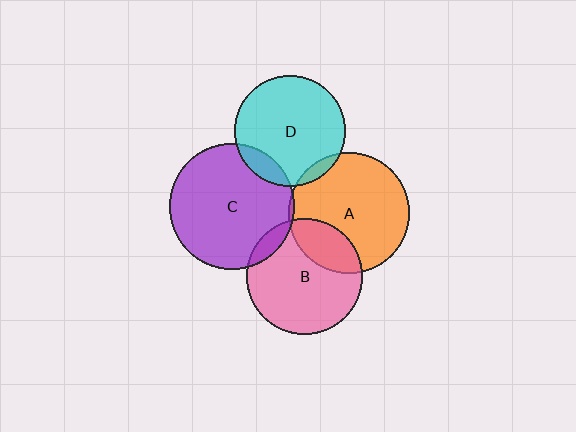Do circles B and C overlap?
Yes.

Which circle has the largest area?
Circle C (purple).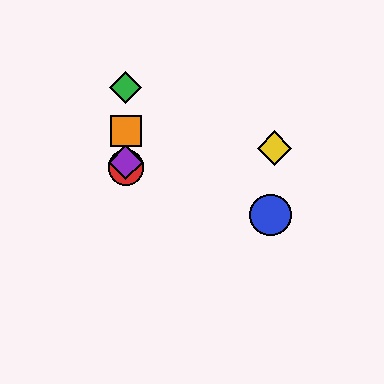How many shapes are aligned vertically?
4 shapes (the red circle, the green diamond, the purple diamond, the orange square) are aligned vertically.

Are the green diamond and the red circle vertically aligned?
Yes, both are at x≈126.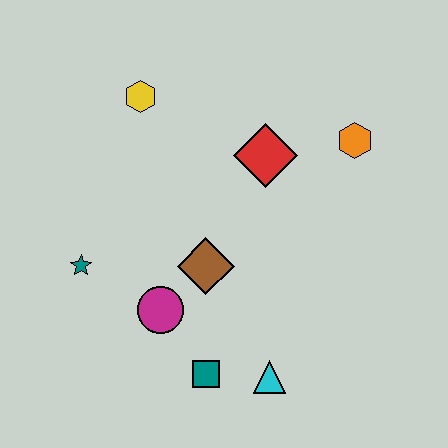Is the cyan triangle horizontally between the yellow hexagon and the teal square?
No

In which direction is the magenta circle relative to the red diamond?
The magenta circle is below the red diamond.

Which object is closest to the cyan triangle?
The teal square is closest to the cyan triangle.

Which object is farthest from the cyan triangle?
The yellow hexagon is farthest from the cyan triangle.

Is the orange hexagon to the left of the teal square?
No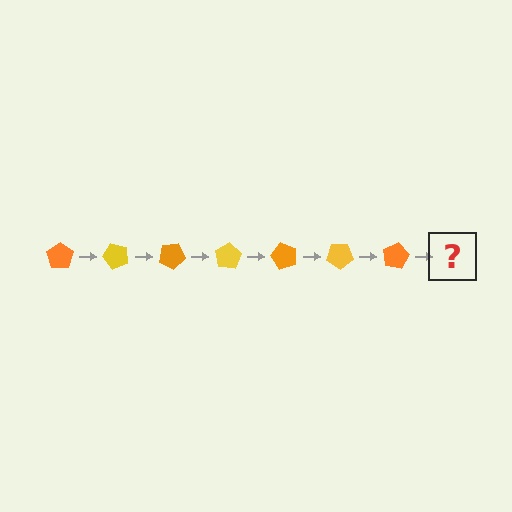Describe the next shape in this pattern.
It should be a yellow pentagon, rotated 350 degrees from the start.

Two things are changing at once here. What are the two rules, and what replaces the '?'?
The two rules are that it rotates 50 degrees each step and the color cycles through orange and yellow. The '?' should be a yellow pentagon, rotated 350 degrees from the start.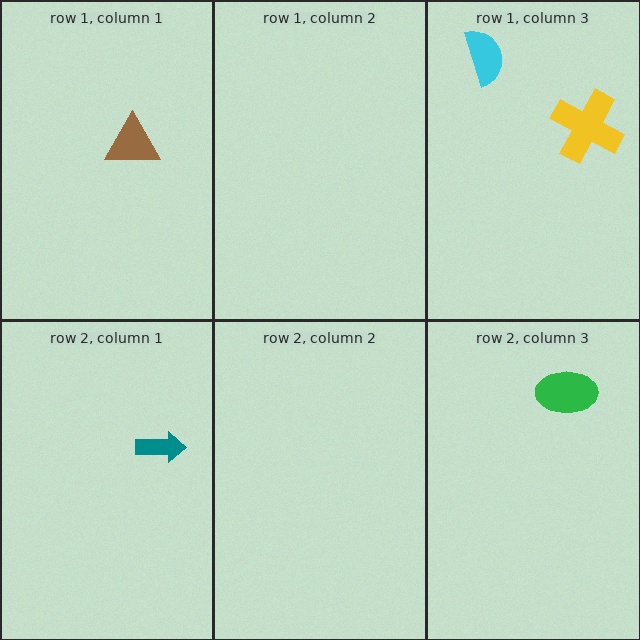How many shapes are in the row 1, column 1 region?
1.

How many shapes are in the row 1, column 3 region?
2.